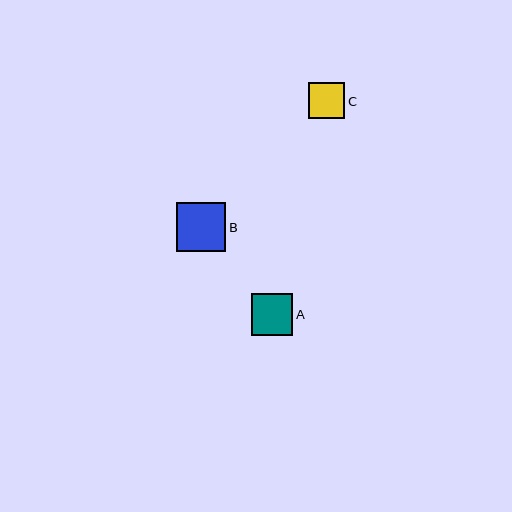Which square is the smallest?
Square C is the smallest with a size of approximately 36 pixels.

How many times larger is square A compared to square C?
Square A is approximately 1.2 times the size of square C.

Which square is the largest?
Square B is the largest with a size of approximately 49 pixels.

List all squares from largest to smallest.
From largest to smallest: B, A, C.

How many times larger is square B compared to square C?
Square B is approximately 1.4 times the size of square C.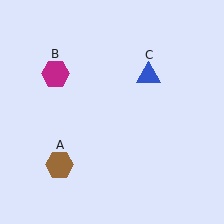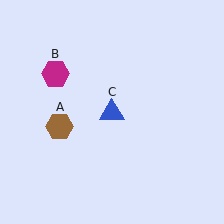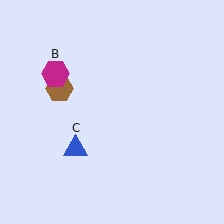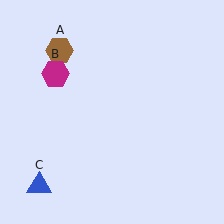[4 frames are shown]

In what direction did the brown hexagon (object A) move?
The brown hexagon (object A) moved up.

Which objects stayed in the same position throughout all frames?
Magenta hexagon (object B) remained stationary.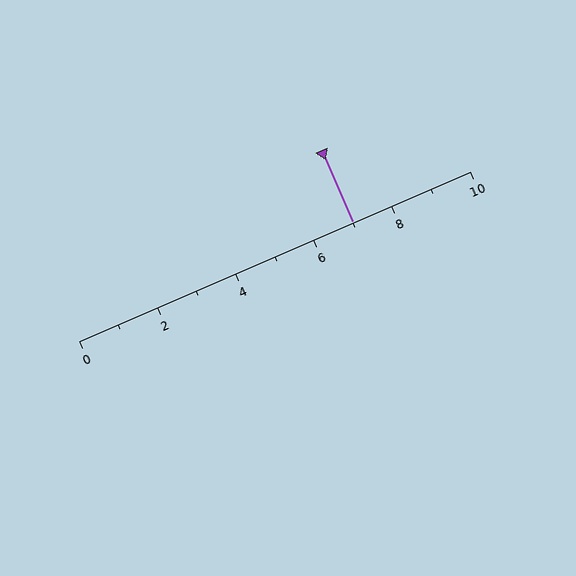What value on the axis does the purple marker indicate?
The marker indicates approximately 7.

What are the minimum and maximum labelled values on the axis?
The axis runs from 0 to 10.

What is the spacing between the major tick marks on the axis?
The major ticks are spaced 2 apart.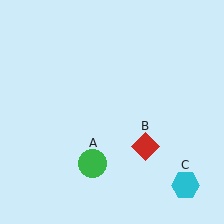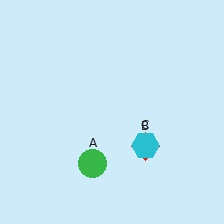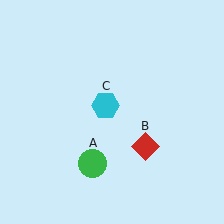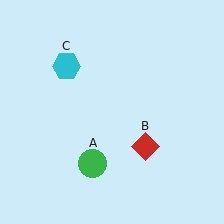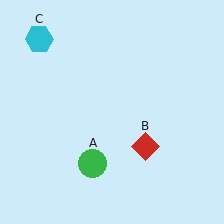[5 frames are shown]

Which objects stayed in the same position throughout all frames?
Green circle (object A) and red diamond (object B) remained stationary.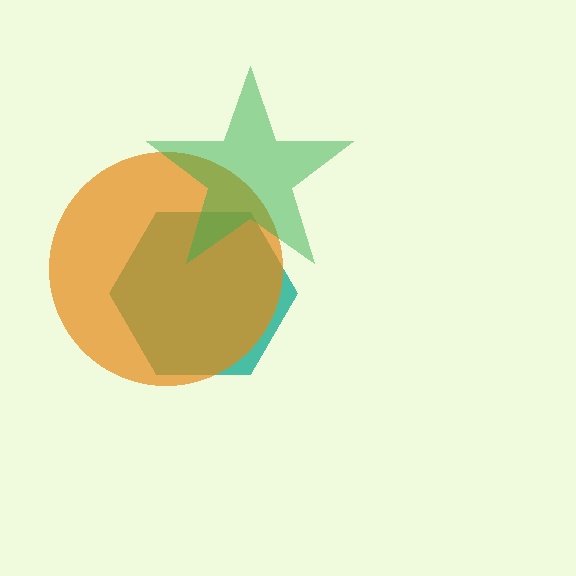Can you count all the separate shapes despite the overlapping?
Yes, there are 3 separate shapes.